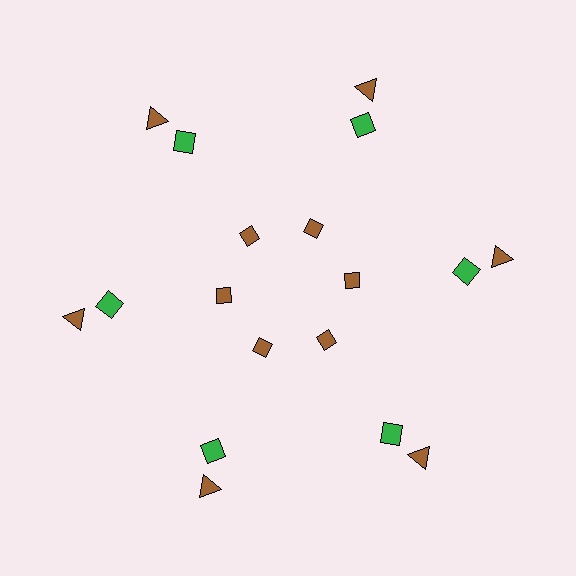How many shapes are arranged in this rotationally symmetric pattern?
There are 18 shapes, arranged in 6 groups of 3.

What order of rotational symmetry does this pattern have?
This pattern has 6-fold rotational symmetry.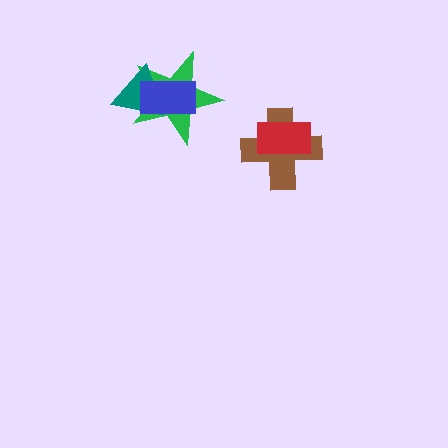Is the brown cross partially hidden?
Yes, it is partially covered by another shape.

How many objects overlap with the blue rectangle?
2 objects overlap with the blue rectangle.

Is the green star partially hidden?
Yes, it is partially covered by another shape.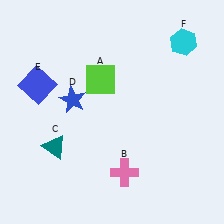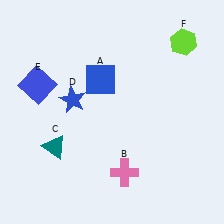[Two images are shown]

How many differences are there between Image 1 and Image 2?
There are 2 differences between the two images.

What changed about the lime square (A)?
In Image 1, A is lime. In Image 2, it changed to blue.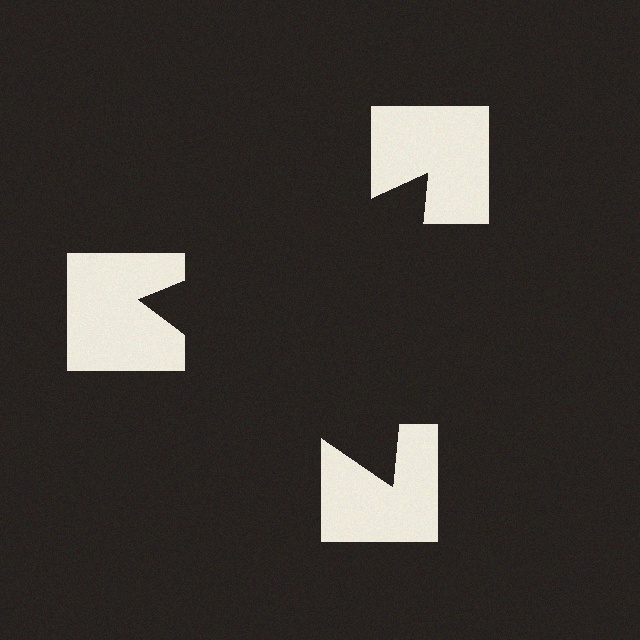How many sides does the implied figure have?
3 sides.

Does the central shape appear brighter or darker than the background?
It typically appears slightly darker than the background, even though no actual brightness change is drawn.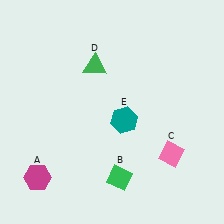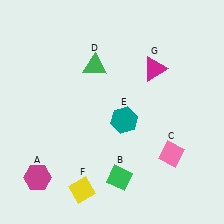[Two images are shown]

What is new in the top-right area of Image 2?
A magenta triangle (G) was added in the top-right area of Image 2.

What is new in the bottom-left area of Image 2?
A yellow diamond (F) was added in the bottom-left area of Image 2.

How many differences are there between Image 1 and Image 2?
There are 2 differences between the two images.